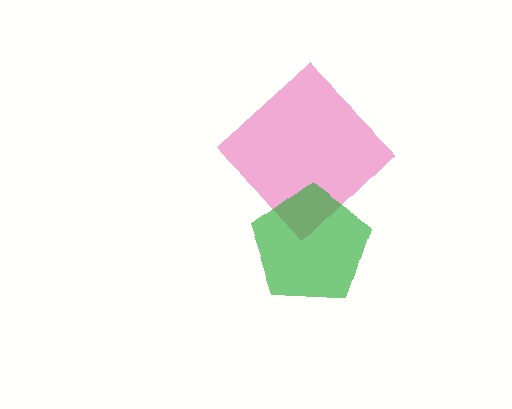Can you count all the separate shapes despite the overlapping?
Yes, there are 2 separate shapes.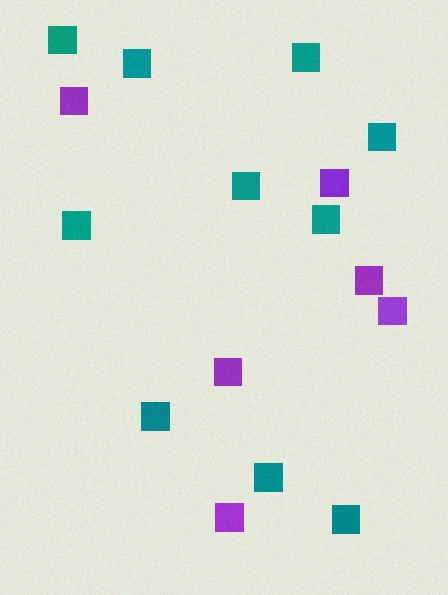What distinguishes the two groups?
There are 2 groups: one group of teal squares (10) and one group of purple squares (6).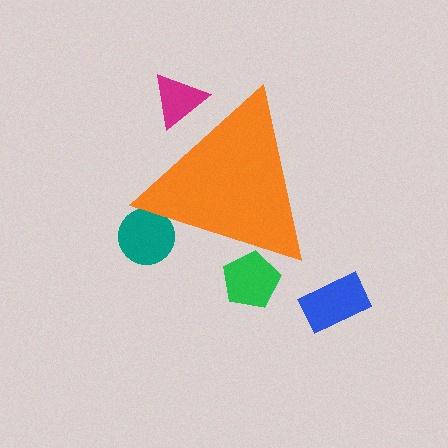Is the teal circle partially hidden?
Yes, the teal circle is partially hidden behind the orange triangle.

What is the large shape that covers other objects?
An orange triangle.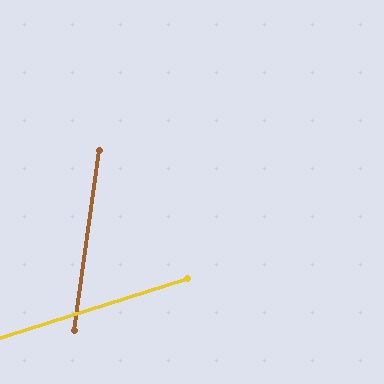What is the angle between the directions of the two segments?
Approximately 65 degrees.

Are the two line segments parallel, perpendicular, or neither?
Neither parallel nor perpendicular — they differ by about 65°.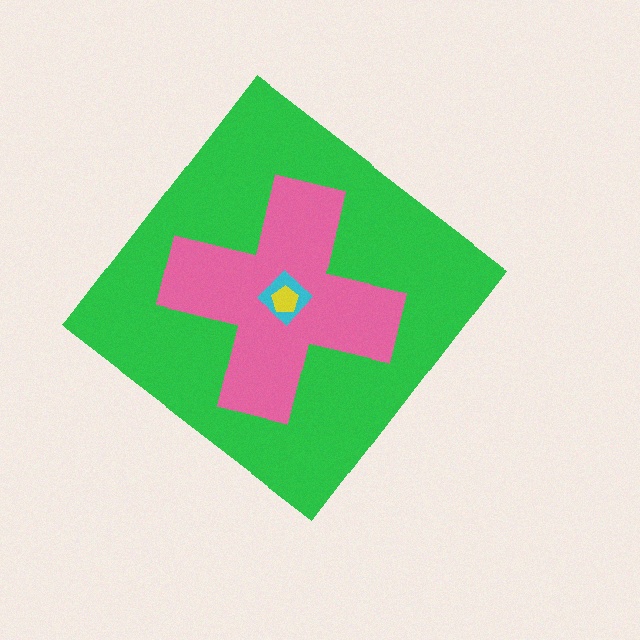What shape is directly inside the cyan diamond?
The yellow pentagon.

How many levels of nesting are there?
4.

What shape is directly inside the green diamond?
The pink cross.